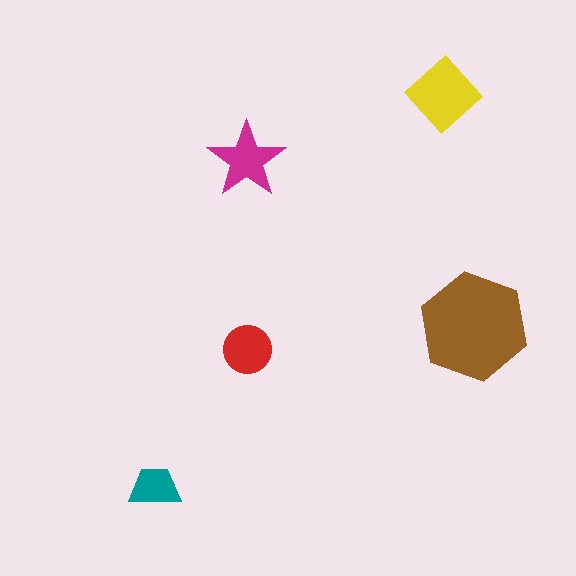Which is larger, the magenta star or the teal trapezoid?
The magenta star.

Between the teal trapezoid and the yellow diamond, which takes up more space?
The yellow diamond.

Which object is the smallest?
The teal trapezoid.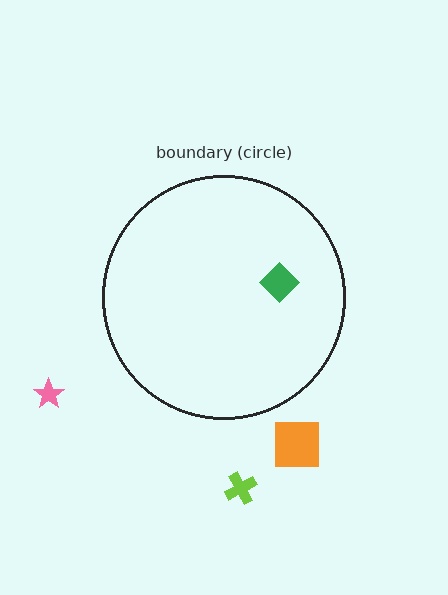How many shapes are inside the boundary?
1 inside, 3 outside.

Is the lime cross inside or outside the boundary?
Outside.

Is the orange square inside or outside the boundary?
Outside.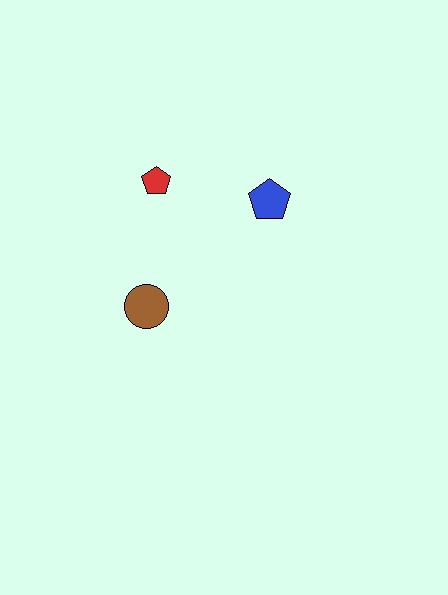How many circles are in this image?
There is 1 circle.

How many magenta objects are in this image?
There are no magenta objects.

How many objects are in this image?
There are 3 objects.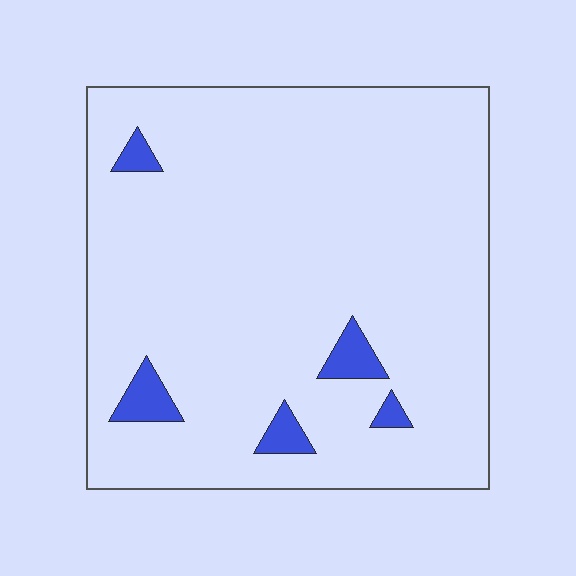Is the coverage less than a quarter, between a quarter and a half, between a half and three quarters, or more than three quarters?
Less than a quarter.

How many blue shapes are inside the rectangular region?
5.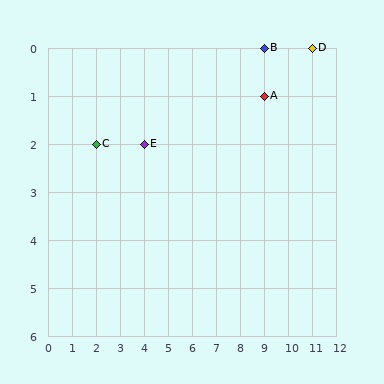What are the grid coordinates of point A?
Point A is at grid coordinates (9, 1).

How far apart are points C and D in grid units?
Points C and D are 9 columns and 2 rows apart (about 9.2 grid units diagonally).